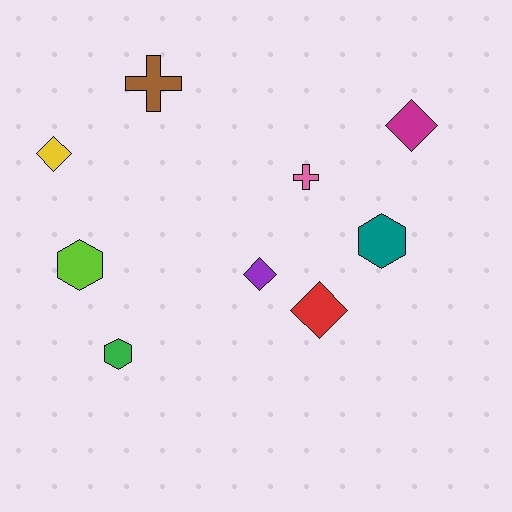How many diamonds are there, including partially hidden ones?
There are 4 diamonds.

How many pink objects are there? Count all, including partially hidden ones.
There is 1 pink object.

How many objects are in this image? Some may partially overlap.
There are 9 objects.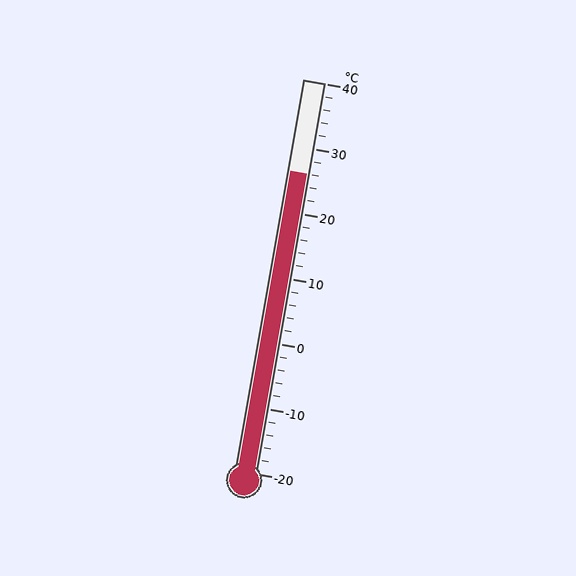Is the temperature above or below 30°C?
The temperature is below 30°C.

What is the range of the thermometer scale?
The thermometer scale ranges from -20°C to 40°C.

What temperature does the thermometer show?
The thermometer shows approximately 26°C.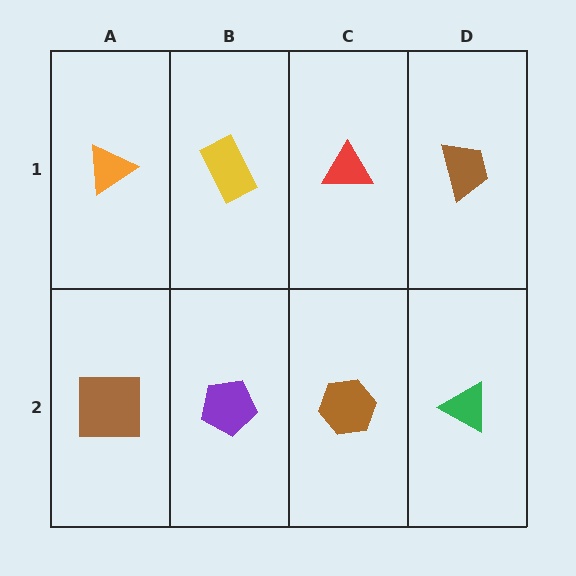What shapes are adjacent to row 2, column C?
A red triangle (row 1, column C), a purple pentagon (row 2, column B), a green triangle (row 2, column D).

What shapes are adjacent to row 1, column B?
A purple pentagon (row 2, column B), an orange triangle (row 1, column A), a red triangle (row 1, column C).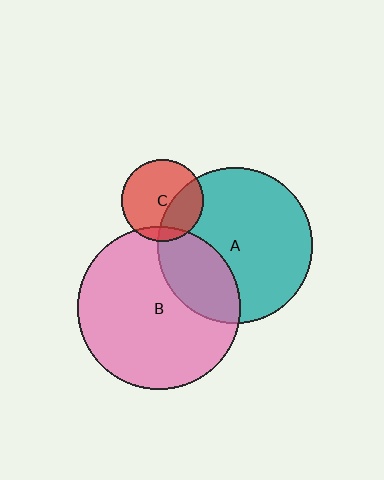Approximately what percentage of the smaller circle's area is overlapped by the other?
Approximately 30%.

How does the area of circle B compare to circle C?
Approximately 4.0 times.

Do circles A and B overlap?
Yes.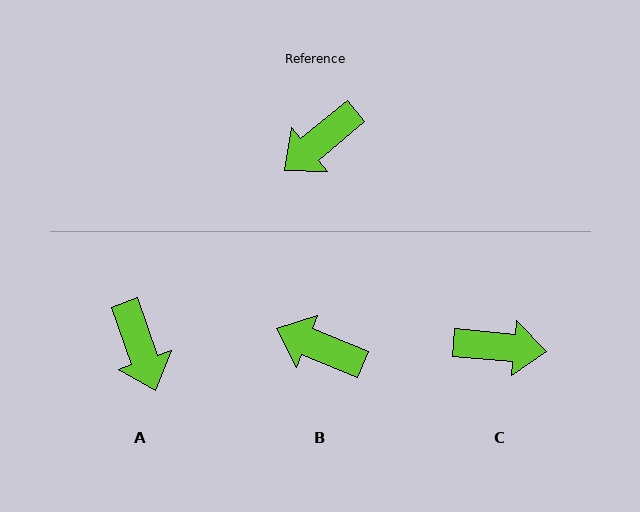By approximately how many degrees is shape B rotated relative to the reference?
Approximately 62 degrees clockwise.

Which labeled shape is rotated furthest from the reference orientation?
C, about 135 degrees away.